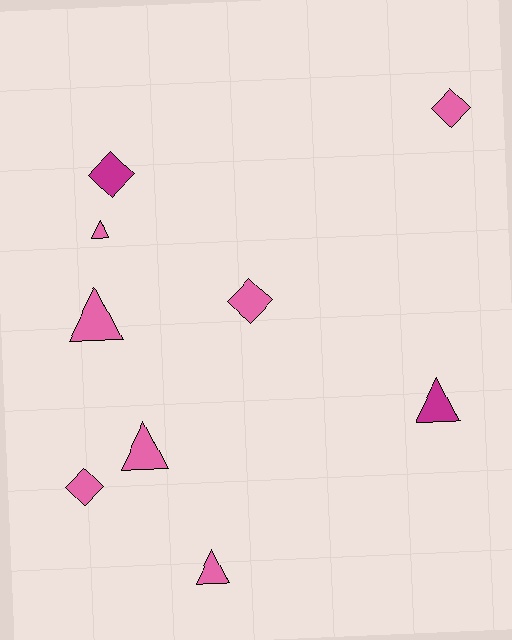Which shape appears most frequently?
Triangle, with 5 objects.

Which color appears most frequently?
Pink, with 7 objects.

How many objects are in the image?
There are 9 objects.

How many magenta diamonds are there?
There is 1 magenta diamond.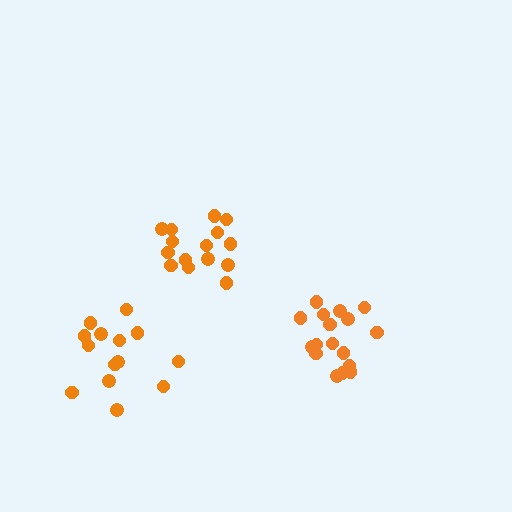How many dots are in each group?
Group 1: 15 dots, Group 2: 14 dots, Group 3: 17 dots (46 total).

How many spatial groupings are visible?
There are 3 spatial groupings.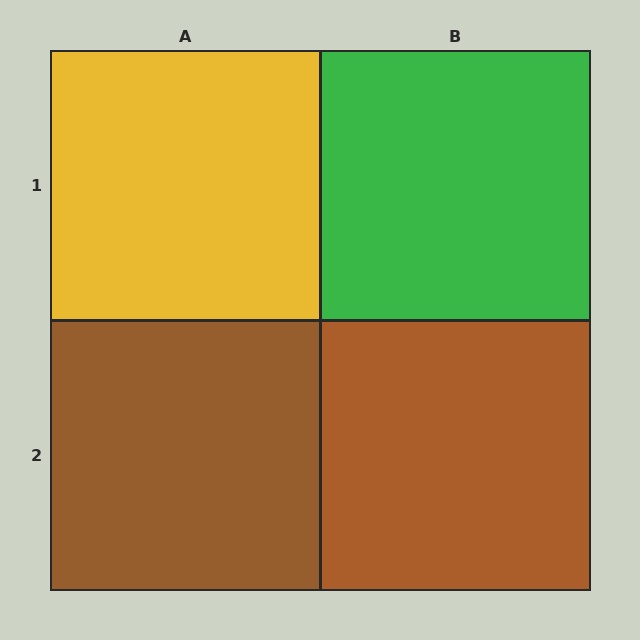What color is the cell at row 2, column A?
Brown.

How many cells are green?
1 cell is green.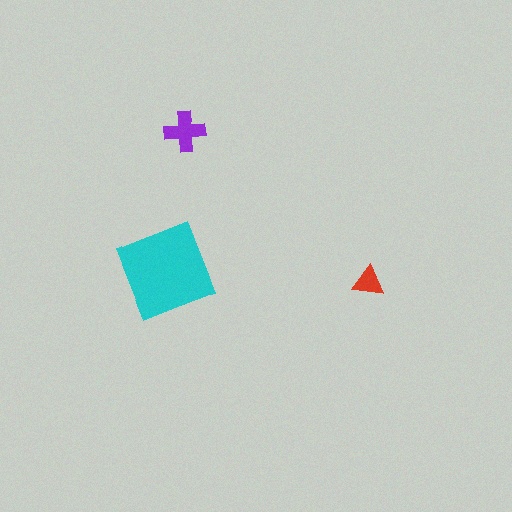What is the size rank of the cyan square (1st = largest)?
1st.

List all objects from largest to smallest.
The cyan square, the purple cross, the red triangle.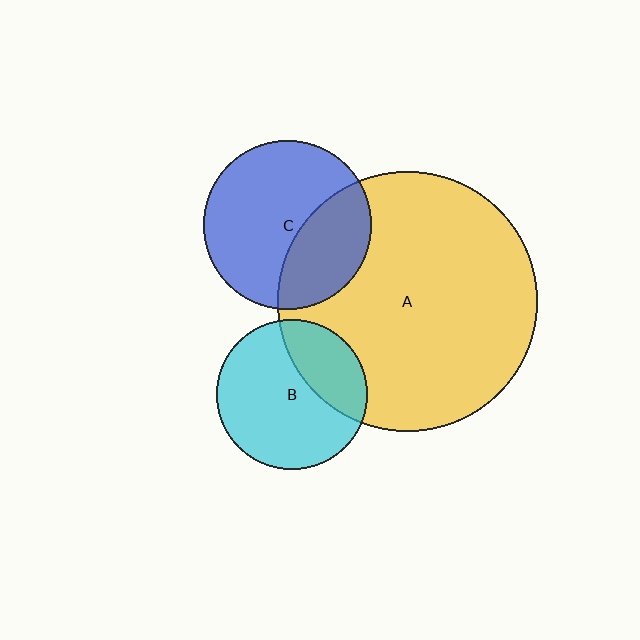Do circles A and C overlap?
Yes.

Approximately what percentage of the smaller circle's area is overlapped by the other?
Approximately 35%.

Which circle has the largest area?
Circle A (yellow).